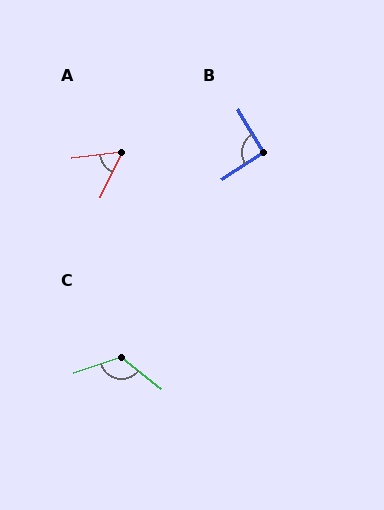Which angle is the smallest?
A, at approximately 58 degrees.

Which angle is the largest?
C, at approximately 124 degrees.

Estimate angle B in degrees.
Approximately 92 degrees.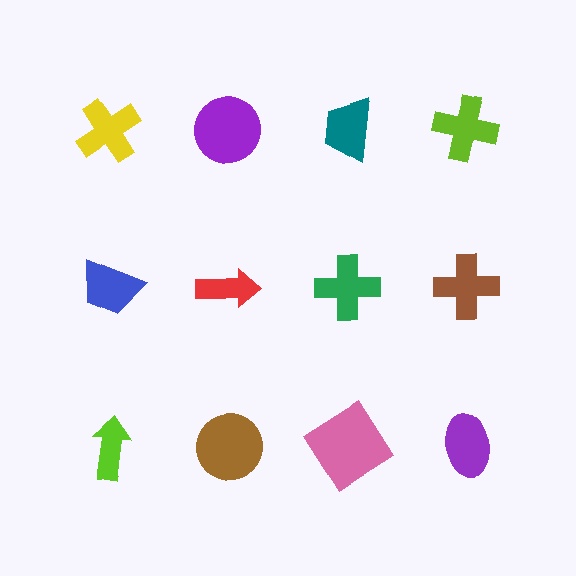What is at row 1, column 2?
A purple circle.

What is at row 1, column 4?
A lime cross.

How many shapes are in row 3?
4 shapes.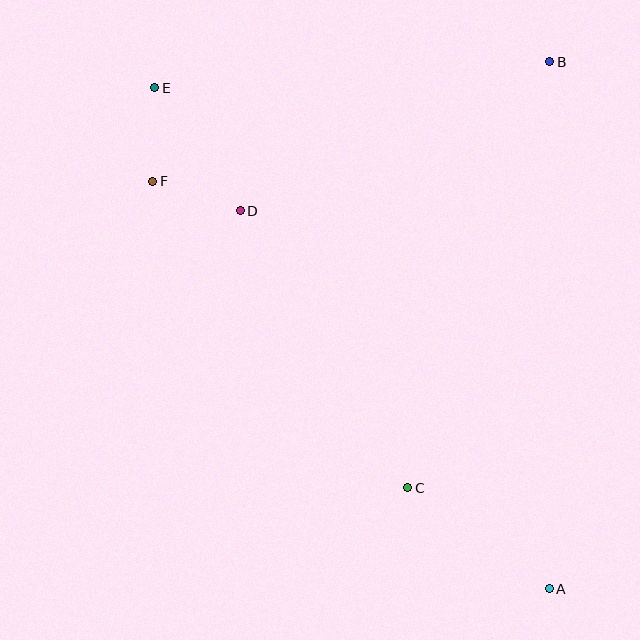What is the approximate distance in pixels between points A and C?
The distance between A and C is approximately 174 pixels.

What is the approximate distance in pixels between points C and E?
The distance between C and E is approximately 473 pixels.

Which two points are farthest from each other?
Points A and E are farthest from each other.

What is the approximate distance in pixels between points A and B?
The distance between A and B is approximately 527 pixels.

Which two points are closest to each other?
Points D and F are closest to each other.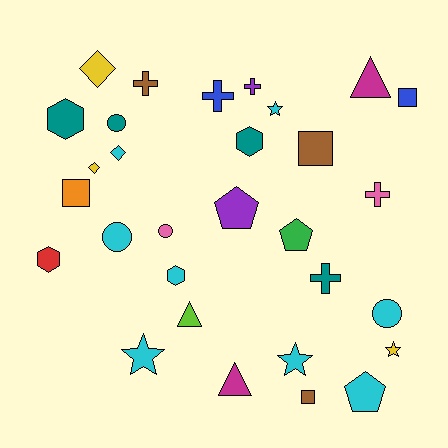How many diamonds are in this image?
There are 3 diamonds.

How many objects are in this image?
There are 30 objects.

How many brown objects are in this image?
There are 3 brown objects.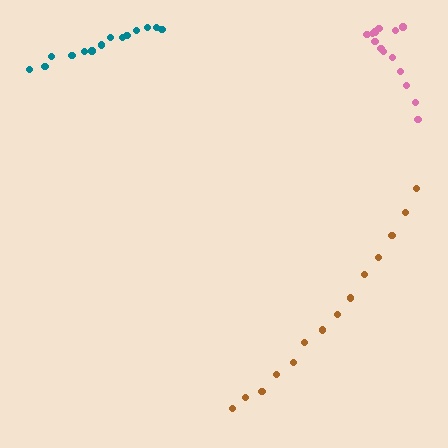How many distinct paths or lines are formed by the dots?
There are 3 distinct paths.